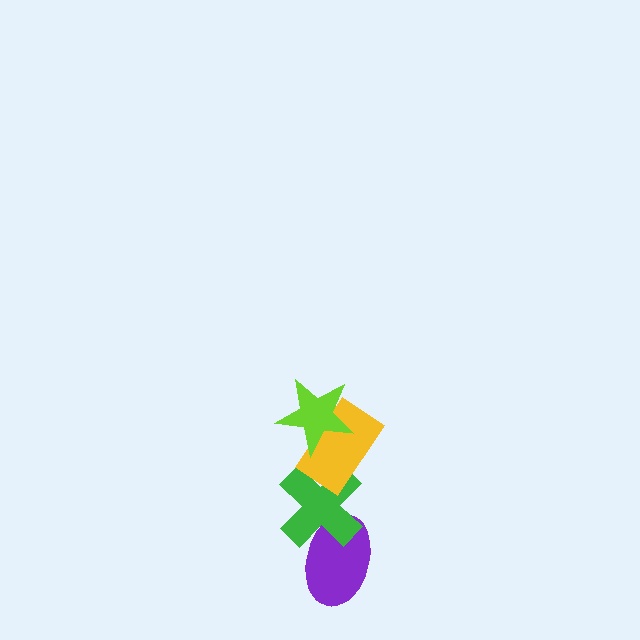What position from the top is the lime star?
The lime star is 1st from the top.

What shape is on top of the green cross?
The yellow rectangle is on top of the green cross.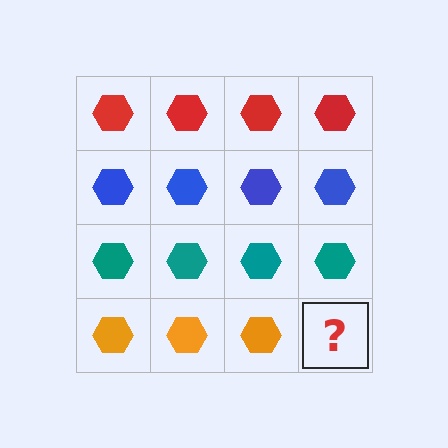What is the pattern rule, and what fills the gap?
The rule is that each row has a consistent color. The gap should be filled with an orange hexagon.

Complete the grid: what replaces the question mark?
The question mark should be replaced with an orange hexagon.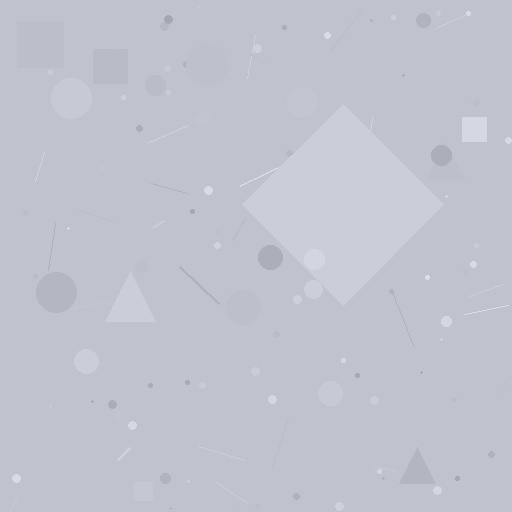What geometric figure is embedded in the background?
A diamond is embedded in the background.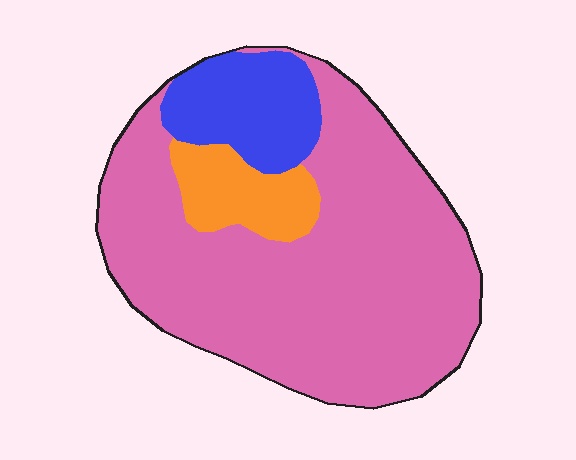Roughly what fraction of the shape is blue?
Blue covers 15% of the shape.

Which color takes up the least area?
Orange, at roughly 10%.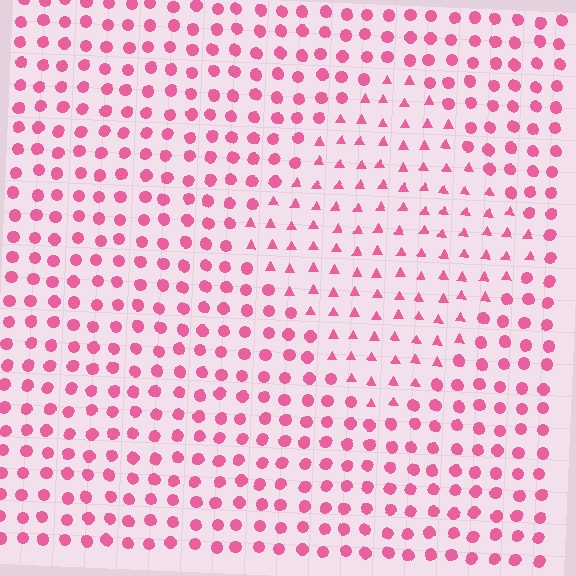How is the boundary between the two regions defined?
The boundary is defined by a change in element shape: triangles inside vs. circles outside. All elements share the same color and spacing.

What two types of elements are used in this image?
The image uses triangles inside the diamond region and circles outside it.